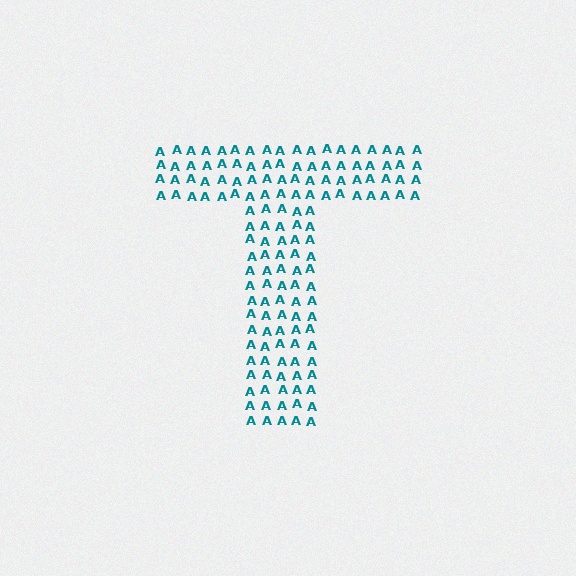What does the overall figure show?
The overall figure shows the letter T.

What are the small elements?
The small elements are letter A's.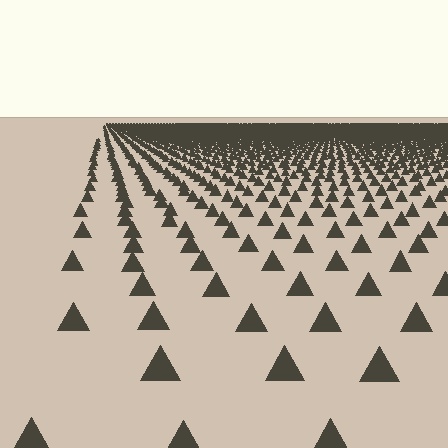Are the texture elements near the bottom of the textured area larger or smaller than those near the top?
Larger. Near the bottom, elements are closer to the viewer and appear at a bigger on-screen size.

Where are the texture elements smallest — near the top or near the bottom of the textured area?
Near the top.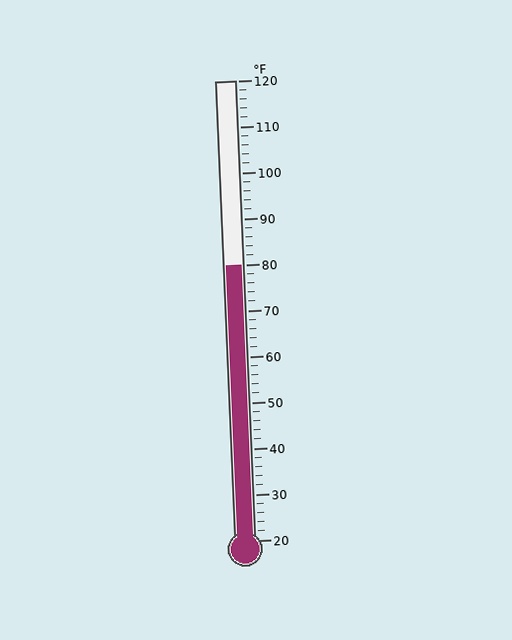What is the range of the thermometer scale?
The thermometer scale ranges from 20°F to 120°F.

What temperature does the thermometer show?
The thermometer shows approximately 80°F.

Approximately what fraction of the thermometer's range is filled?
The thermometer is filled to approximately 60% of its range.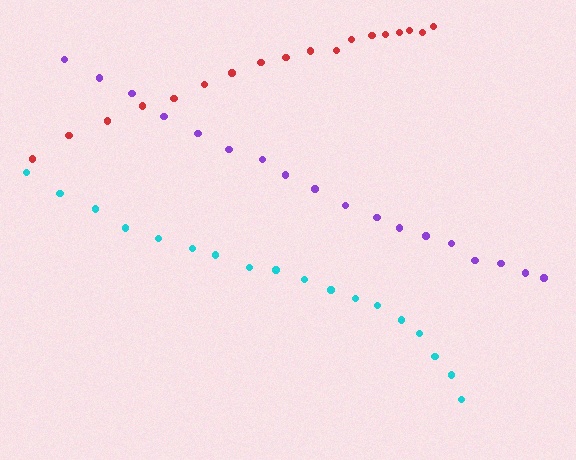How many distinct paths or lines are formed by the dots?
There are 3 distinct paths.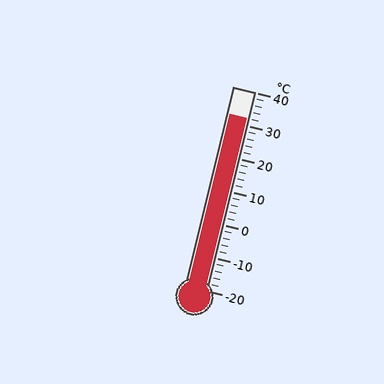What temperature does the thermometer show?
The thermometer shows approximately 32°C.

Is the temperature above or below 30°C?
The temperature is above 30°C.